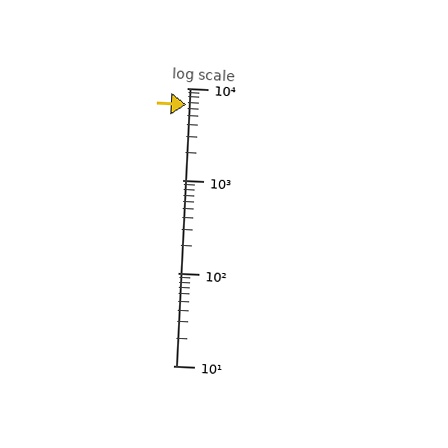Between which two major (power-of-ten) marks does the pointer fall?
The pointer is between 1000 and 10000.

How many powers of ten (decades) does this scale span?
The scale spans 3 decades, from 10 to 10000.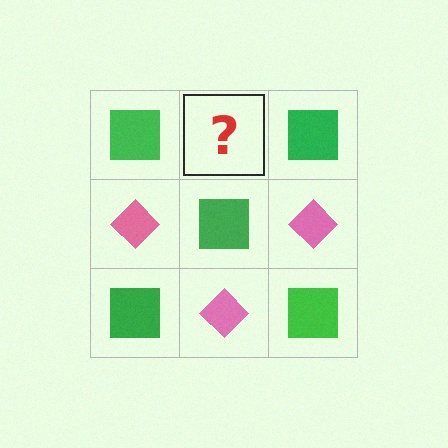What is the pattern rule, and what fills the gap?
The rule is that it alternates green square and pink diamond in a checkerboard pattern. The gap should be filled with a pink diamond.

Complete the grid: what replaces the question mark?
The question mark should be replaced with a pink diamond.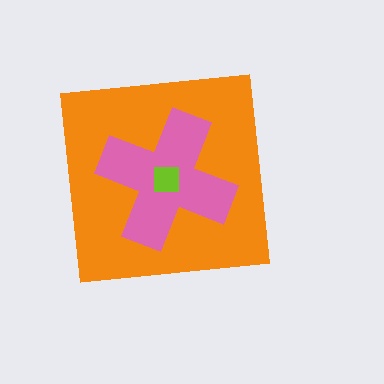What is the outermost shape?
The orange square.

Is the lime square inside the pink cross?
Yes.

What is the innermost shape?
The lime square.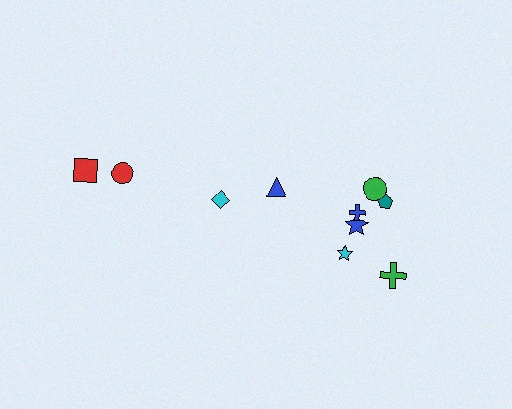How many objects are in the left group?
There are 3 objects.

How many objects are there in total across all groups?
There are 10 objects.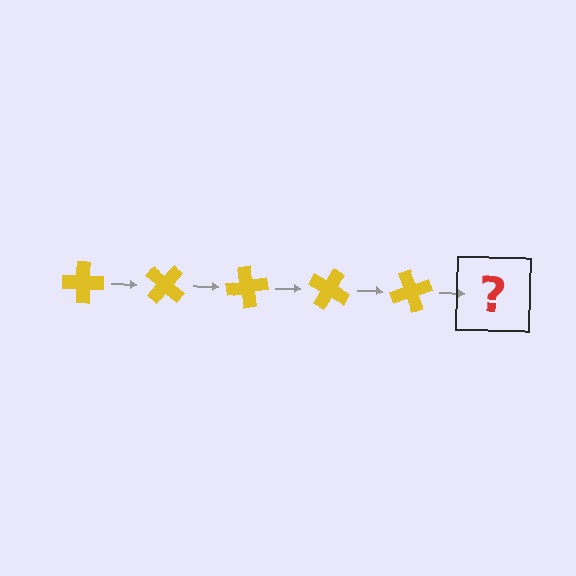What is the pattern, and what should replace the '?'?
The pattern is that the cross rotates 40 degrees each step. The '?' should be a yellow cross rotated 200 degrees.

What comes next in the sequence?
The next element should be a yellow cross rotated 200 degrees.